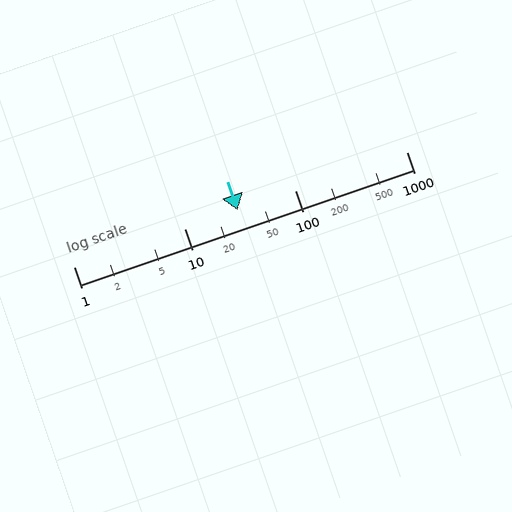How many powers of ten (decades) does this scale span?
The scale spans 3 decades, from 1 to 1000.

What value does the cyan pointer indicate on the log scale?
The pointer indicates approximately 30.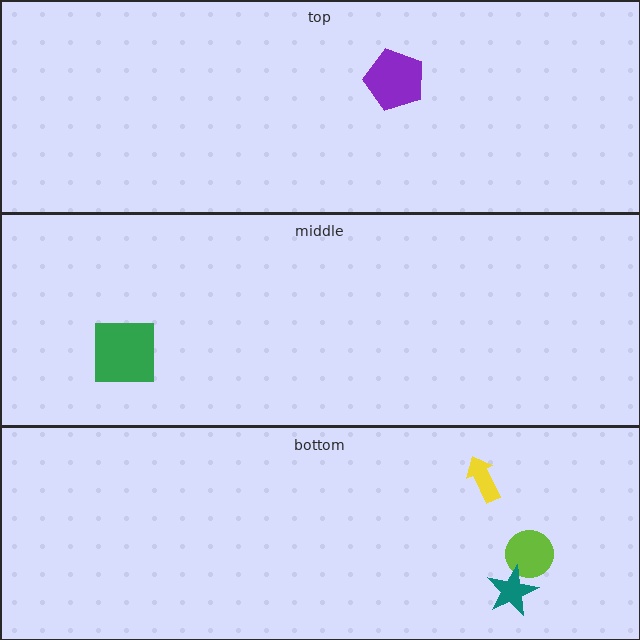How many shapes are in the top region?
1.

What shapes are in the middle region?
The green square.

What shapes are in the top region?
The purple pentagon.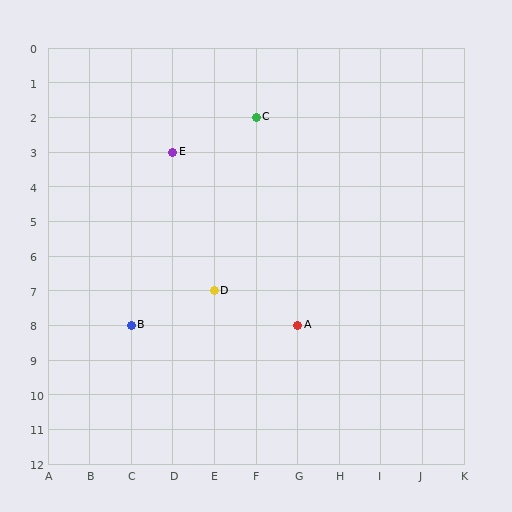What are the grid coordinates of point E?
Point E is at grid coordinates (D, 3).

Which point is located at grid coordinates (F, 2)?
Point C is at (F, 2).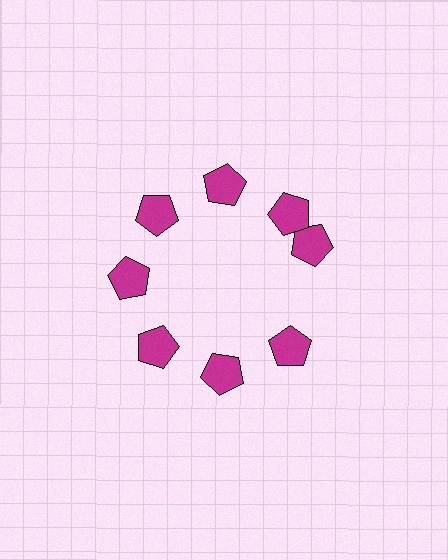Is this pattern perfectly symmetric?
No. The 8 magenta pentagons are arranged in a ring, but one element near the 3 o'clock position is rotated out of alignment along the ring, breaking the 8-fold rotational symmetry.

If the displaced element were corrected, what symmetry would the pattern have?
It would have 8-fold rotational symmetry — the pattern would map onto itself every 45 degrees.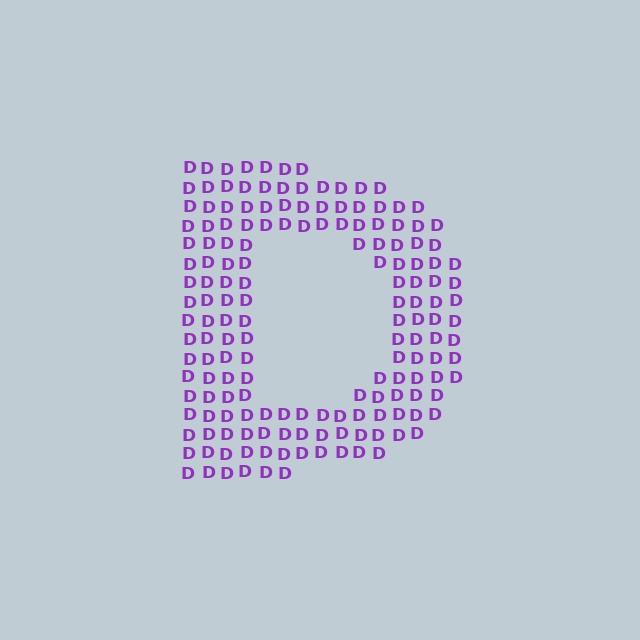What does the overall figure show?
The overall figure shows the letter D.